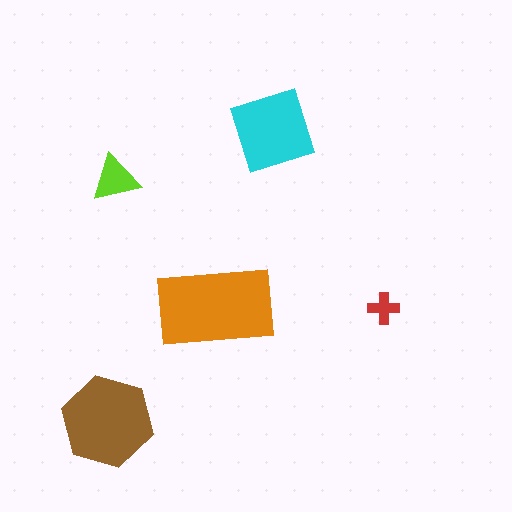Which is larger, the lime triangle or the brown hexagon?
The brown hexagon.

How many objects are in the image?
There are 5 objects in the image.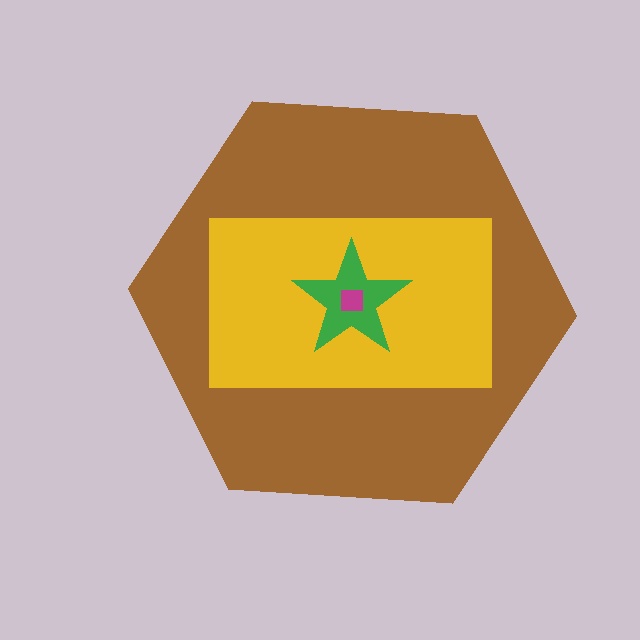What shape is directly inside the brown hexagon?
The yellow rectangle.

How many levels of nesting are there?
4.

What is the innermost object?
The magenta square.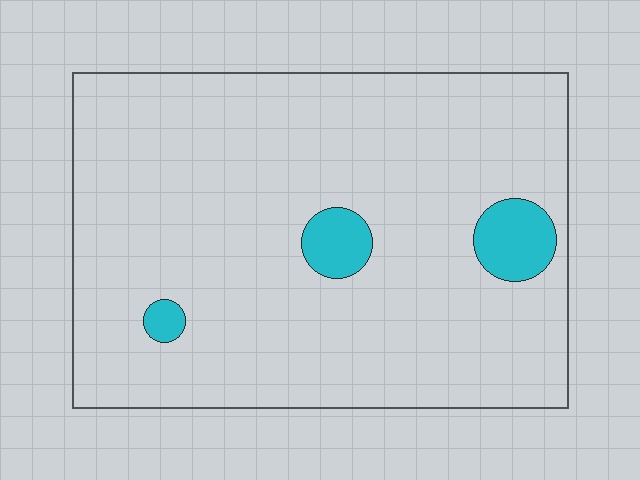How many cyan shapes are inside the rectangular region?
3.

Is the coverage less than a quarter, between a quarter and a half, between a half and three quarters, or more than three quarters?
Less than a quarter.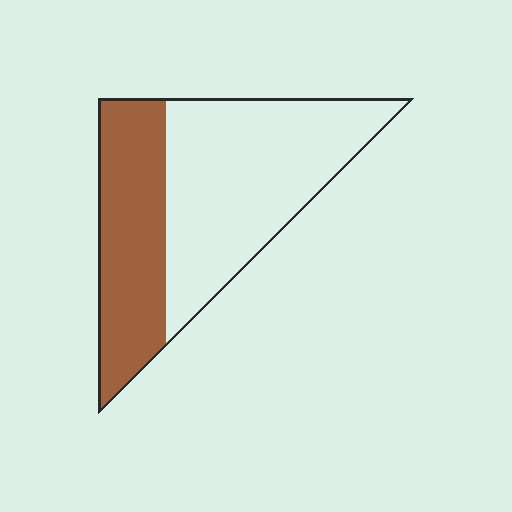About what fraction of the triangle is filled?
About three eighths (3/8).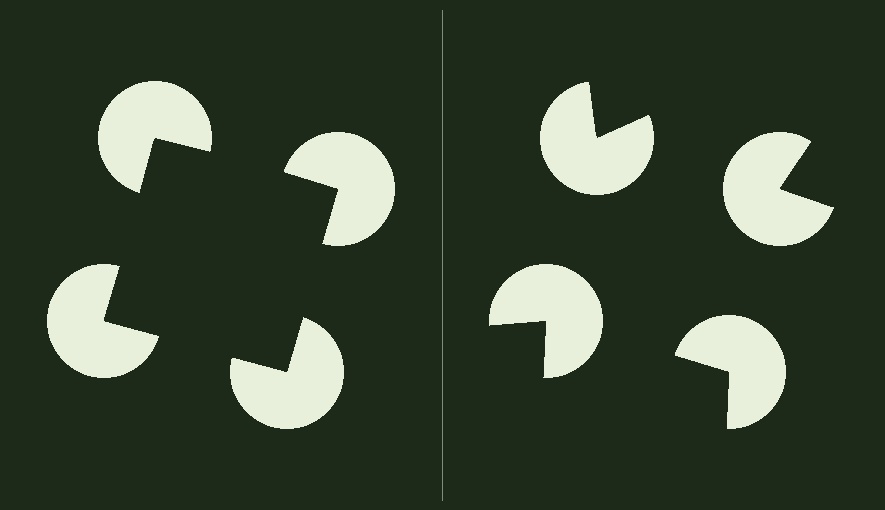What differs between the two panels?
The pac-man discs are positioned identically on both sides; only the wedge orientations differ. On the left they align to a square; on the right they are misaligned.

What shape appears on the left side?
An illusory square.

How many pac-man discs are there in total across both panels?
8 — 4 on each side.